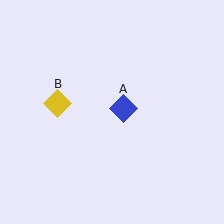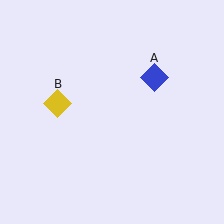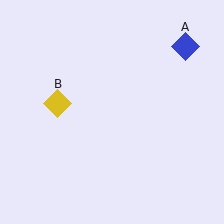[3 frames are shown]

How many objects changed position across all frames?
1 object changed position: blue diamond (object A).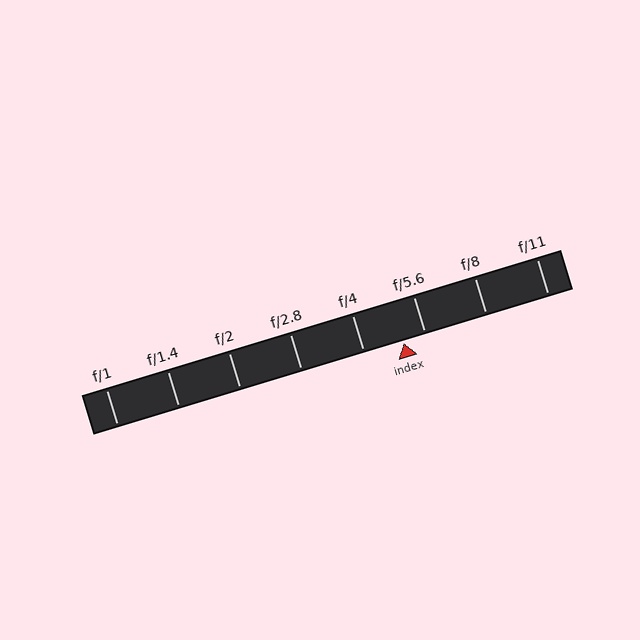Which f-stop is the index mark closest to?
The index mark is closest to f/5.6.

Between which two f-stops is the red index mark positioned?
The index mark is between f/4 and f/5.6.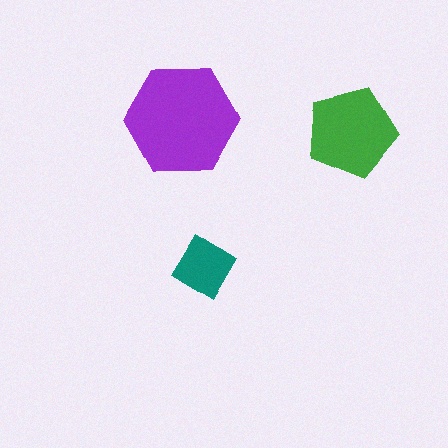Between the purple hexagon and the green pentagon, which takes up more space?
The purple hexagon.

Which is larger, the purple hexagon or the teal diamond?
The purple hexagon.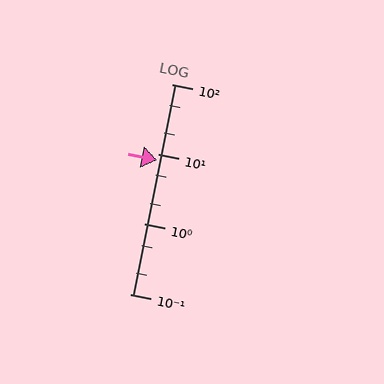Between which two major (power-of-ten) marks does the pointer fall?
The pointer is between 1 and 10.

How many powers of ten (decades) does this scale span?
The scale spans 3 decades, from 0.1 to 100.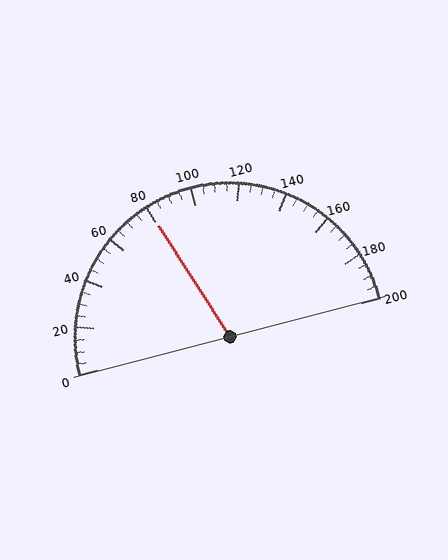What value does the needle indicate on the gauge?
The needle indicates approximately 80.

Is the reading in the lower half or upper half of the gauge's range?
The reading is in the lower half of the range (0 to 200).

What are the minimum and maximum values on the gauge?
The gauge ranges from 0 to 200.